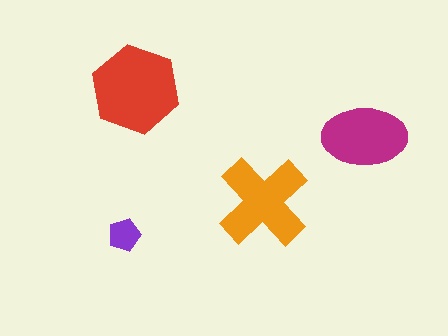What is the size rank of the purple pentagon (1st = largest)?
4th.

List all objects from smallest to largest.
The purple pentagon, the magenta ellipse, the orange cross, the red hexagon.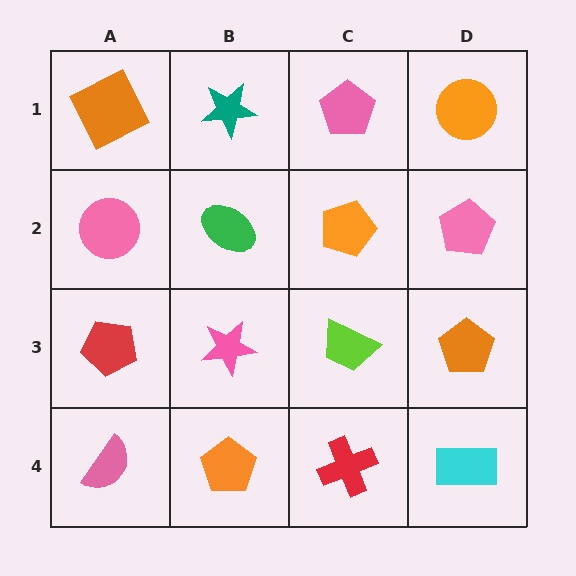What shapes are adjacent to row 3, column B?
A green ellipse (row 2, column B), an orange pentagon (row 4, column B), a red pentagon (row 3, column A), a lime trapezoid (row 3, column C).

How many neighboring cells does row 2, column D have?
3.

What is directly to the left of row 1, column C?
A teal star.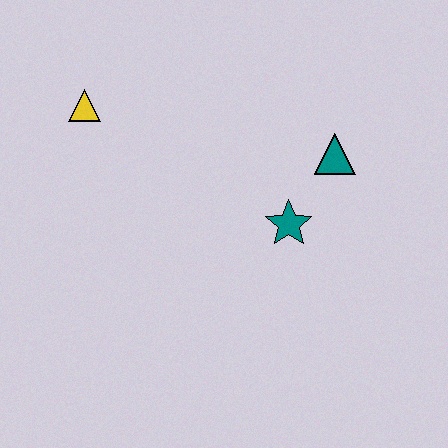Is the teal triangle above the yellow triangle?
No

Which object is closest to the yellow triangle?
The teal star is closest to the yellow triangle.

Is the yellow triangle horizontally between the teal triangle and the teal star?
No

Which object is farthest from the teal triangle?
The yellow triangle is farthest from the teal triangle.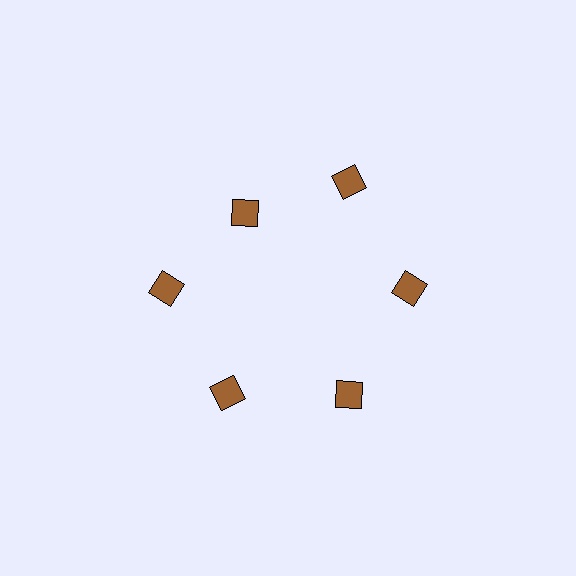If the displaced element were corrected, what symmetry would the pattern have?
It would have 6-fold rotational symmetry — the pattern would map onto itself every 60 degrees.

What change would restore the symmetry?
The symmetry would be restored by moving it outward, back onto the ring so that all 6 diamonds sit at equal angles and equal distance from the center.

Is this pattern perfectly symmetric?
No. The 6 brown diamonds are arranged in a ring, but one element near the 11 o'clock position is pulled inward toward the center, breaking the 6-fold rotational symmetry.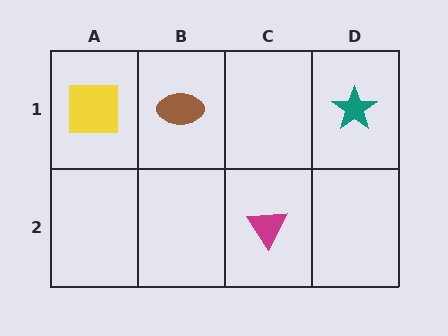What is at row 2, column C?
A magenta triangle.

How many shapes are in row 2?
1 shape.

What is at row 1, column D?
A teal star.